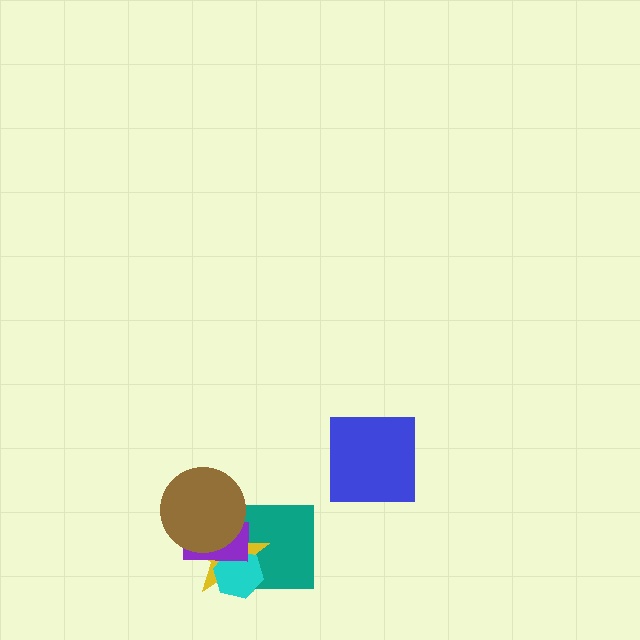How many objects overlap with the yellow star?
4 objects overlap with the yellow star.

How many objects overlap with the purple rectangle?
4 objects overlap with the purple rectangle.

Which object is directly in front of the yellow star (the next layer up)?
The cyan hexagon is directly in front of the yellow star.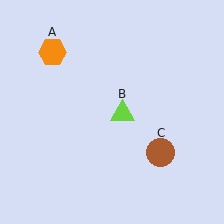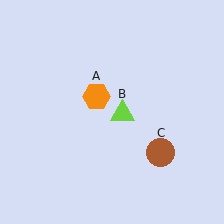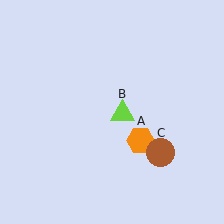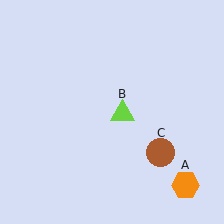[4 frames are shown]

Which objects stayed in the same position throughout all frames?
Lime triangle (object B) and brown circle (object C) remained stationary.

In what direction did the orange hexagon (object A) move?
The orange hexagon (object A) moved down and to the right.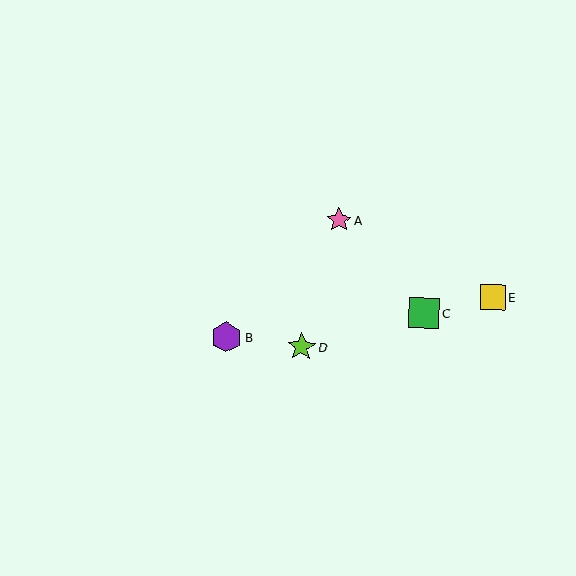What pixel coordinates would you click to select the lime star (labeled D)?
Click at (301, 347) to select the lime star D.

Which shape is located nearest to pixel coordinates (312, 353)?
The lime star (labeled D) at (301, 347) is nearest to that location.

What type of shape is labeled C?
Shape C is a green square.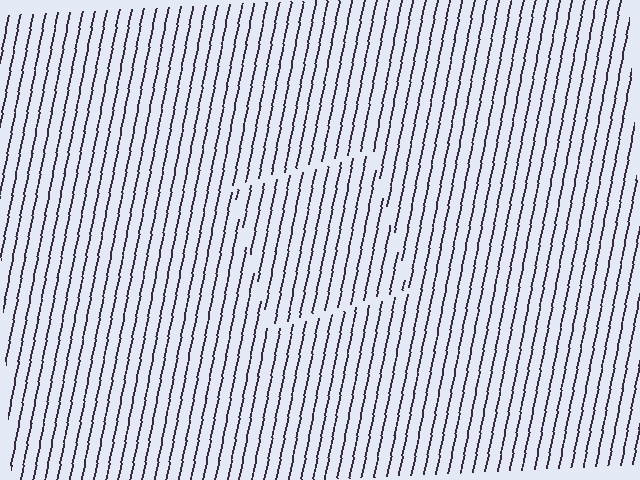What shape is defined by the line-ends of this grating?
An illusory square. The interior of the shape contains the same grating, shifted by half a period — the contour is defined by the phase discontinuity where line-ends from the inner and outer gratings abut.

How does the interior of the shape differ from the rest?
The interior of the shape contains the same grating, shifted by half a period — the contour is defined by the phase discontinuity where line-ends from the inner and outer gratings abut.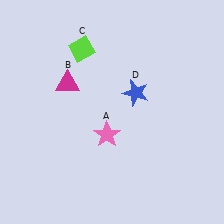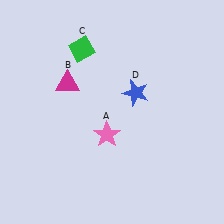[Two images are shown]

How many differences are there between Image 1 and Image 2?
There is 1 difference between the two images.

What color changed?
The diamond (C) changed from lime in Image 1 to green in Image 2.